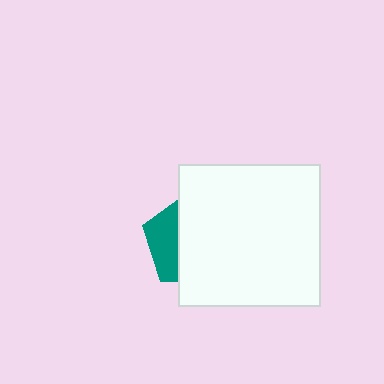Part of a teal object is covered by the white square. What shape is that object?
It is a pentagon.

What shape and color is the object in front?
The object in front is a white square.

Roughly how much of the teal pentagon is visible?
A small part of it is visible (roughly 32%).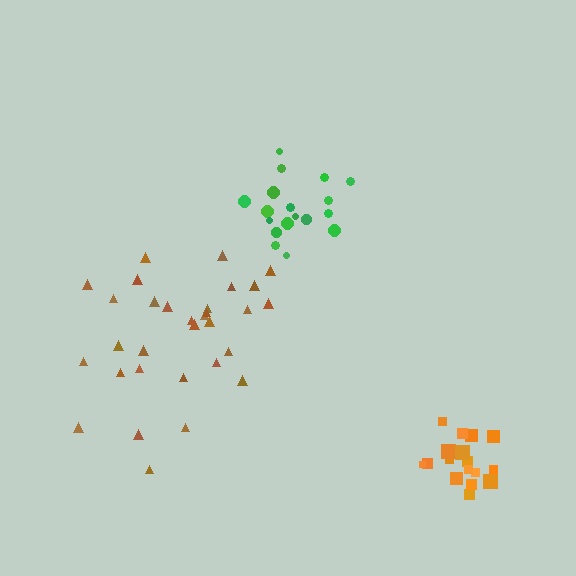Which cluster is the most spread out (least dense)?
Brown.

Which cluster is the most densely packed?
Orange.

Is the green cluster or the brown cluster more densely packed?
Green.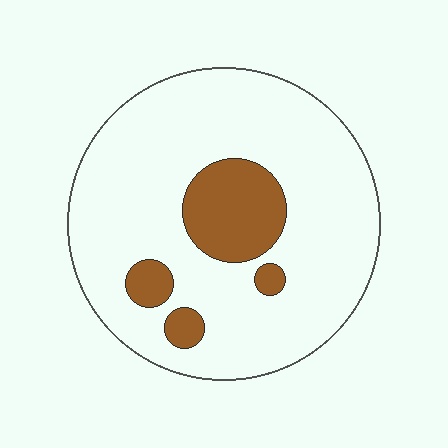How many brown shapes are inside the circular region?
4.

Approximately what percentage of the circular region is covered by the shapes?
Approximately 15%.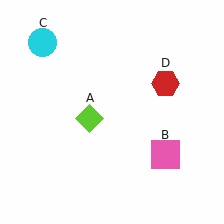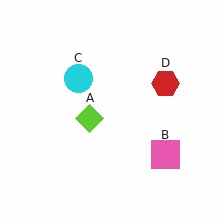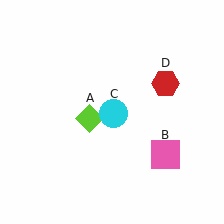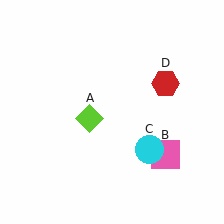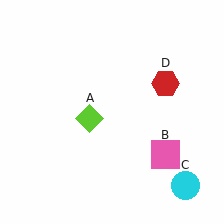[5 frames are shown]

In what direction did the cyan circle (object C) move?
The cyan circle (object C) moved down and to the right.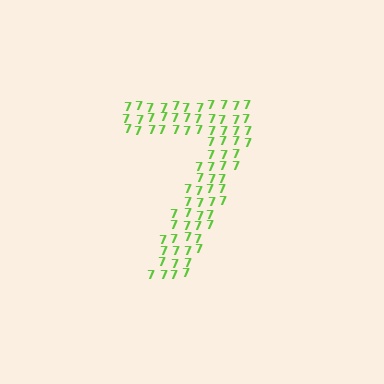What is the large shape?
The large shape is the digit 7.